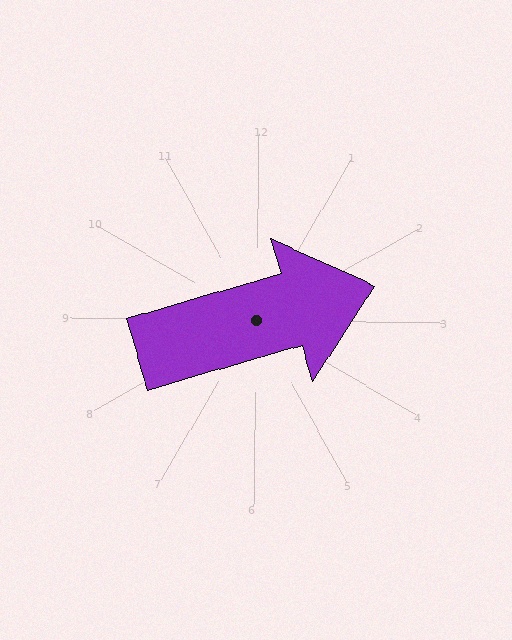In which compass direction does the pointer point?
East.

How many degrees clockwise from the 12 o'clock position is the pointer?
Approximately 73 degrees.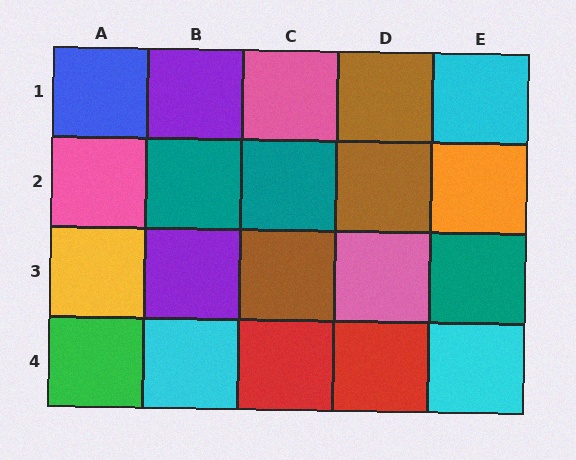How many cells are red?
2 cells are red.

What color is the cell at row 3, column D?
Pink.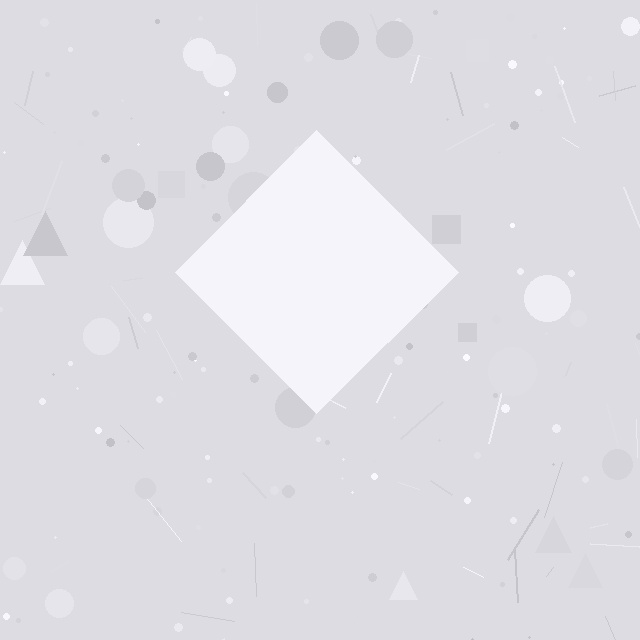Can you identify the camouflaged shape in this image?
The camouflaged shape is a diamond.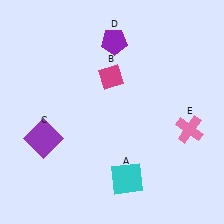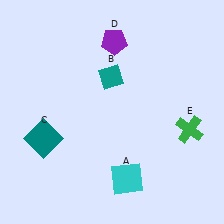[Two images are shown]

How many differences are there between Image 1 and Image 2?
There are 3 differences between the two images.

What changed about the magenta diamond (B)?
In Image 1, B is magenta. In Image 2, it changed to teal.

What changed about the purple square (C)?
In Image 1, C is purple. In Image 2, it changed to teal.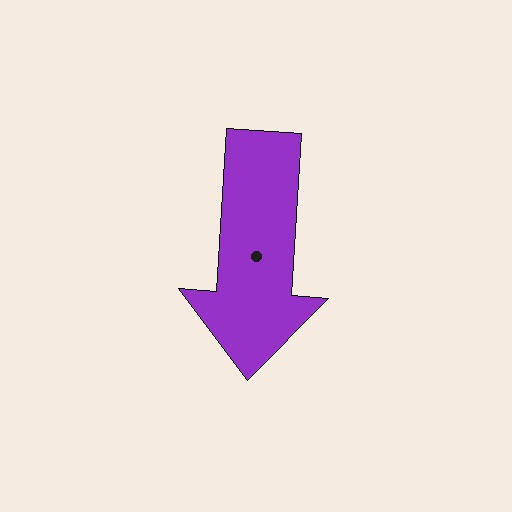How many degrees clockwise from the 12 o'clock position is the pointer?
Approximately 184 degrees.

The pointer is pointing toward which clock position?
Roughly 6 o'clock.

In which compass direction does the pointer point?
South.